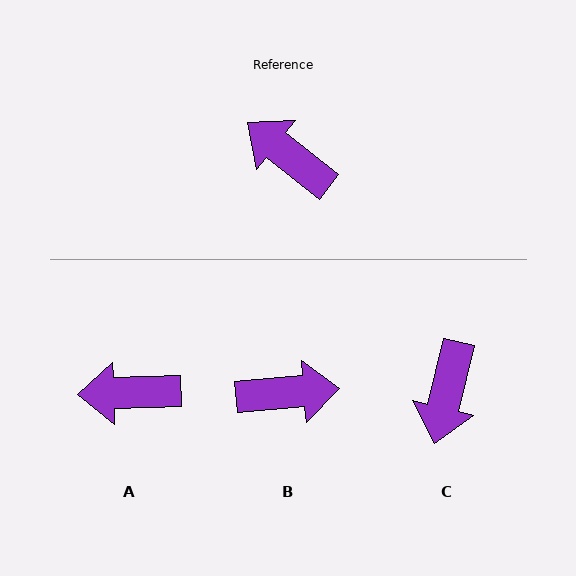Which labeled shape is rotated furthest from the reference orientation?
B, about 137 degrees away.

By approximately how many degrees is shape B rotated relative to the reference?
Approximately 137 degrees clockwise.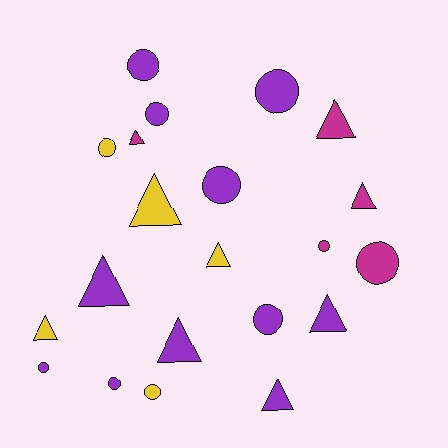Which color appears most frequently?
Purple, with 11 objects.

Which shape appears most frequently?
Circle, with 11 objects.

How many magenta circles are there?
There are 2 magenta circles.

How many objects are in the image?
There are 21 objects.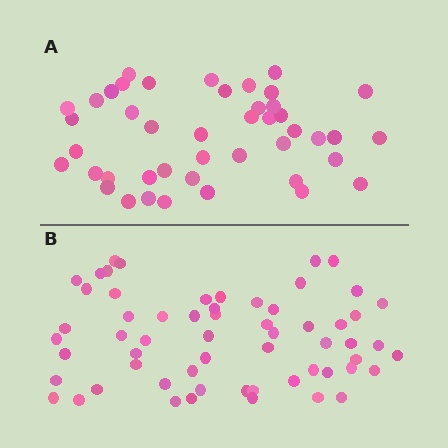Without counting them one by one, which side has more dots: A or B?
Region B (the bottom region) has more dots.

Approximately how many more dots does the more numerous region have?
Region B has approximately 15 more dots than region A.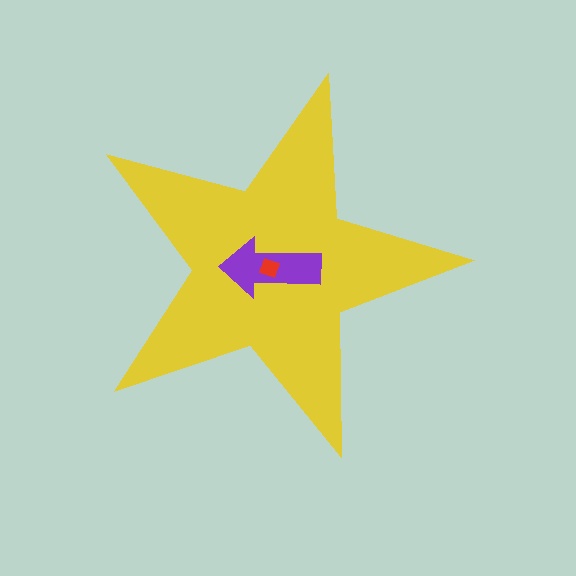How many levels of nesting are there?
3.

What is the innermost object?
The red square.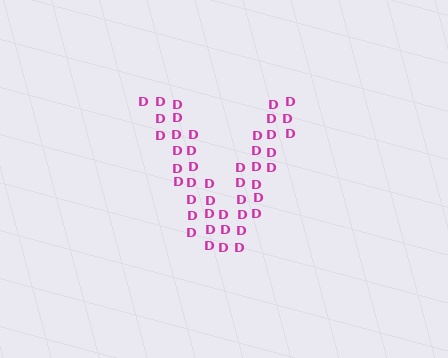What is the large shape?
The large shape is the letter V.